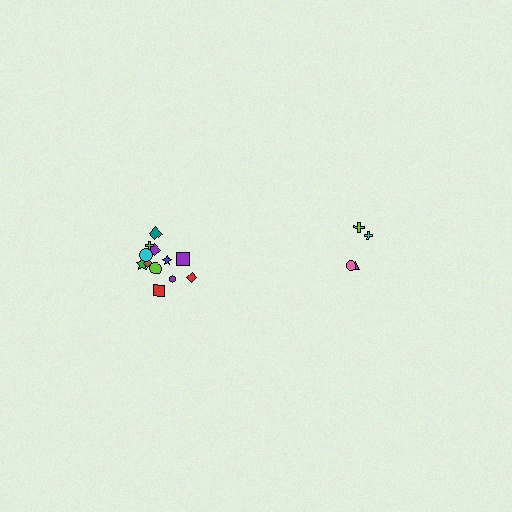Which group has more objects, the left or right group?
The left group.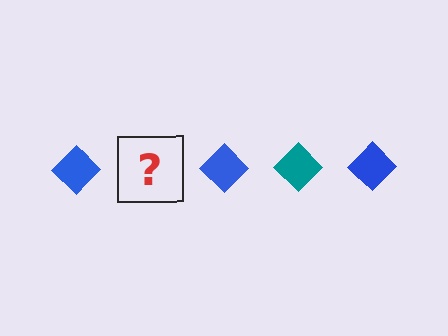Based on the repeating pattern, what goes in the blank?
The blank should be a teal diamond.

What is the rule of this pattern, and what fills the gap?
The rule is that the pattern cycles through blue, teal diamonds. The gap should be filled with a teal diamond.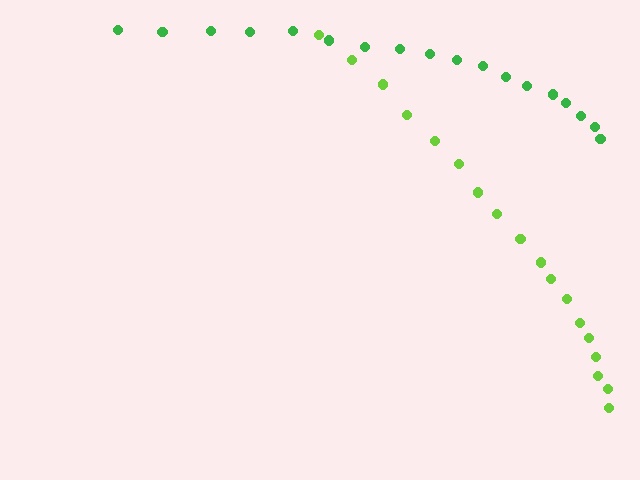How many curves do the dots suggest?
There are 2 distinct paths.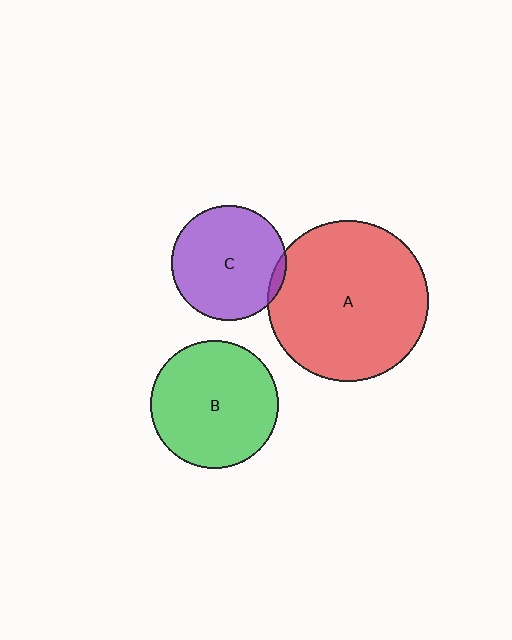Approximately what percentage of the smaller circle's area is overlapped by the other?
Approximately 5%.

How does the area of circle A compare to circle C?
Approximately 1.9 times.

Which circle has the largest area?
Circle A (red).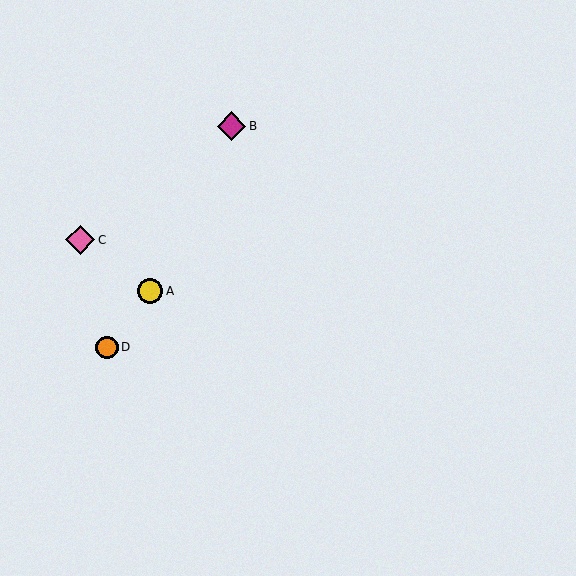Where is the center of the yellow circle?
The center of the yellow circle is at (150, 291).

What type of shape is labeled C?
Shape C is a pink diamond.